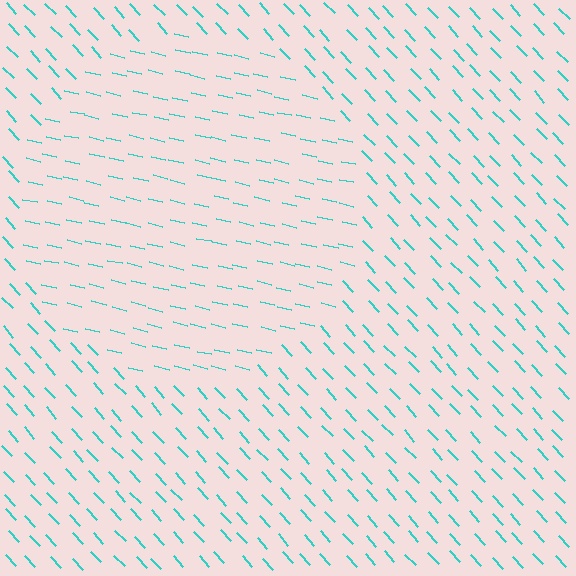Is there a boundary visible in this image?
Yes, there is a texture boundary formed by a change in line orientation.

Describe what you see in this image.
The image is filled with small cyan line segments. A circle region in the image has lines oriented differently from the surrounding lines, creating a visible texture boundary.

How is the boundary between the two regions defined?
The boundary is defined purely by a change in line orientation (approximately 34 degrees difference). All lines are the same color and thickness.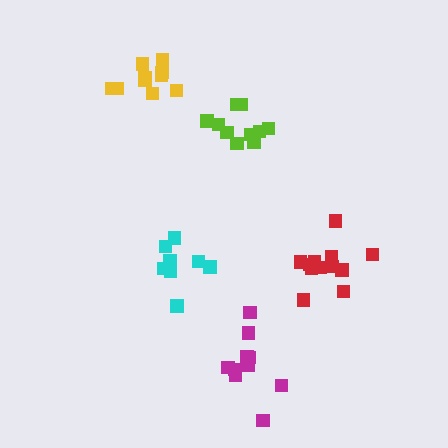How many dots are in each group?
Group 1: 12 dots, Group 2: 8 dots, Group 3: 10 dots, Group 4: 10 dots, Group 5: 10 dots (50 total).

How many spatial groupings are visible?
There are 5 spatial groupings.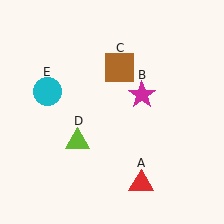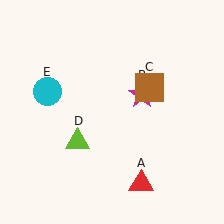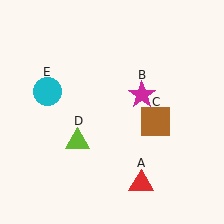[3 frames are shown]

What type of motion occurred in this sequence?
The brown square (object C) rotated clockwise around the center of the scene.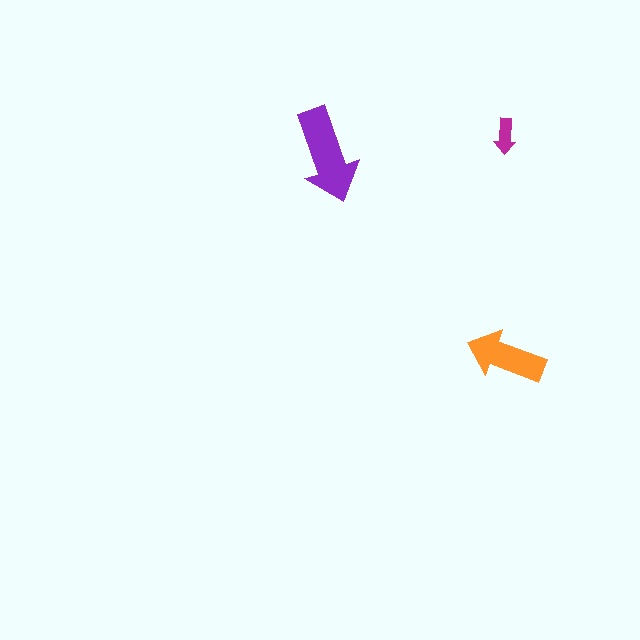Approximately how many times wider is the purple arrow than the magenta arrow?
About 2.5 times wider.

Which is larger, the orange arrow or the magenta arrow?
The orange one.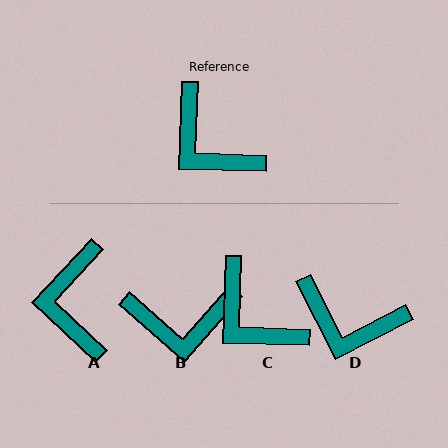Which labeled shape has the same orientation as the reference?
C.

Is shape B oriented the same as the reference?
No, it is off by about 50 degrees.